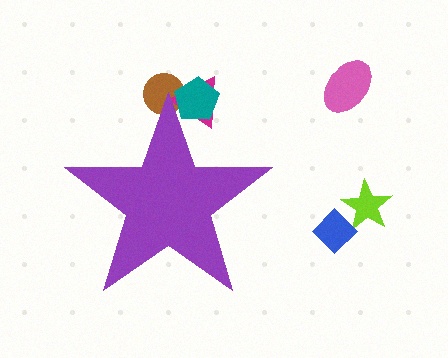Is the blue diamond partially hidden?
No, the blue diamond is fully visible.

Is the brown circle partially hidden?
Yes, the brown circle is partially hidden behind the purple star.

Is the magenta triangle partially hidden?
Yes, the magenta triangle is partially hidden behind the purple star.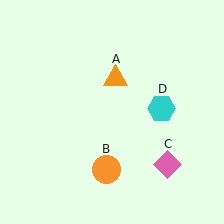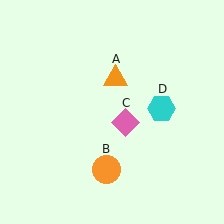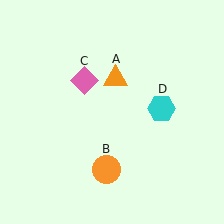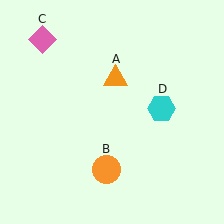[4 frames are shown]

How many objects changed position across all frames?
1 object changed position: pink diamond (object C).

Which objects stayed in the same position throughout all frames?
Orange triangle (object A) and orange circle (object B) and cyan hexagon (object D) remained stationary.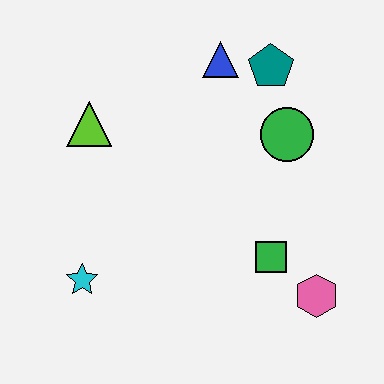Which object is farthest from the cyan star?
The teal pentagon is farthest from the cyan star.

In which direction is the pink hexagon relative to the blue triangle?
The pink hexagon is below the blue triangle.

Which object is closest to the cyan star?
The lime triangle is closest to the cyan star.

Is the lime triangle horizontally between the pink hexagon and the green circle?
No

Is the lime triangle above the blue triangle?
No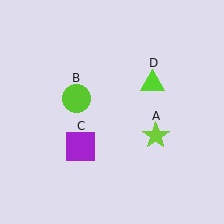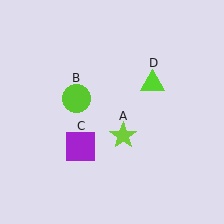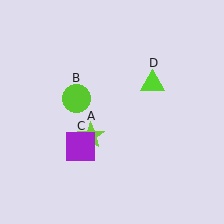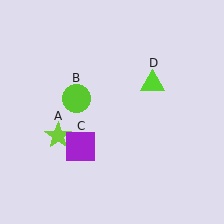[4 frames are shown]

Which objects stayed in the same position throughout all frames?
Lime circle (object B) and purple square (object C) and lime triangle (object D) remained stationary.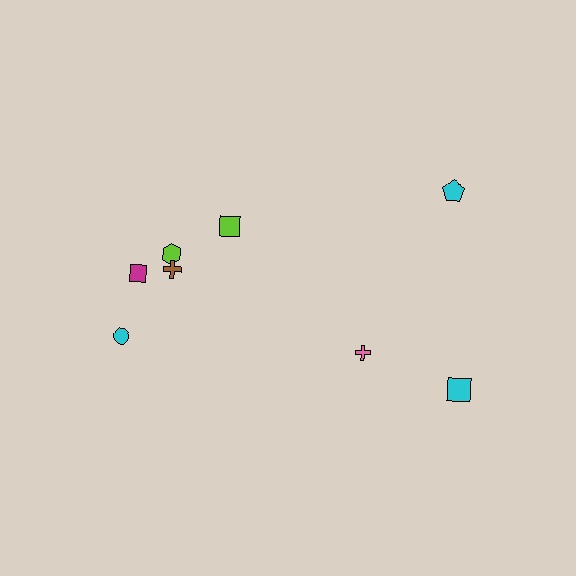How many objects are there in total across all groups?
There are 8 objects.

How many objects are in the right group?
There are 3 objects.